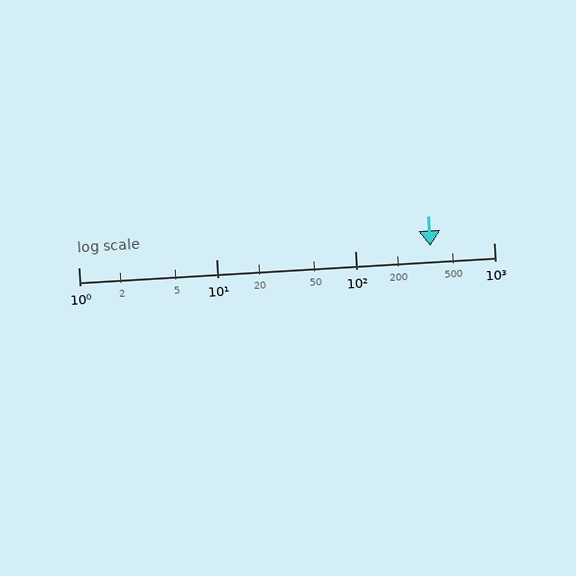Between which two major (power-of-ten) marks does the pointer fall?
The pointer is between 100 and 1000.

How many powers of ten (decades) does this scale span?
The scale spans 3 decades, from 1 to 1000.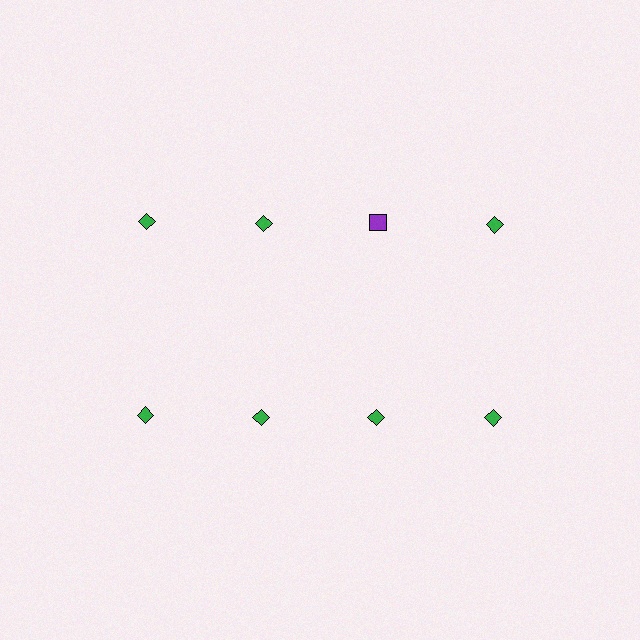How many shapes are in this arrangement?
There are 8 shapes arranged in a grid pattern.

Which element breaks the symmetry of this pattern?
The purple square in the top row, center column breaks the symmetry. All other shapes are green diamonds.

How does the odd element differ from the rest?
It differs in both color (purple instead of green) and shape (square instead of diamond).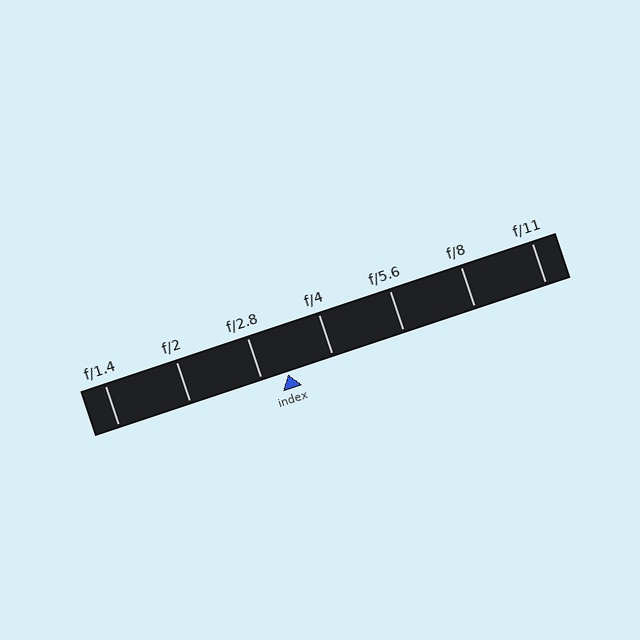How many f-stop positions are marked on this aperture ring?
There are 7 f-stop positions marked.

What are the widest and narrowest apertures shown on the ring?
The widest aperture shown is f/1.4 and the narrowest is f/11.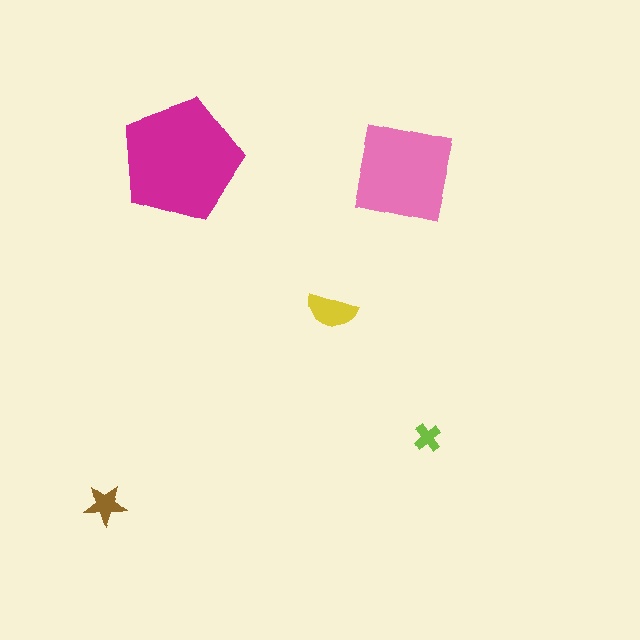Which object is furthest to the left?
The brown star is leftmost.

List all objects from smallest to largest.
The lime cross, the brown star, the yellow semicircle, the pink square, the magenta pentagon.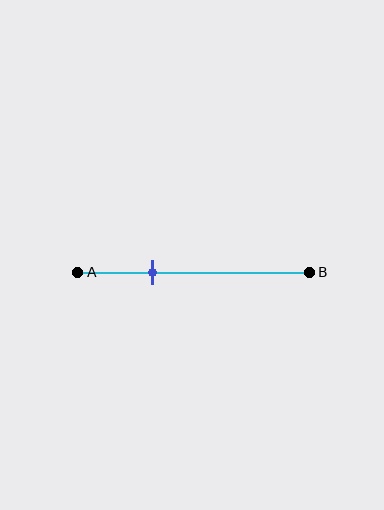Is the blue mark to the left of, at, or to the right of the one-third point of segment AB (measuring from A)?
The blue mark is approximately at the one-third point of segment AB.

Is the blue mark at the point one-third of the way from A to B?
Yes, the mark is approximately at the one-third point.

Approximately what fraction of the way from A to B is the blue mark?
The blue mark is approximately 30% of the way from A to B.